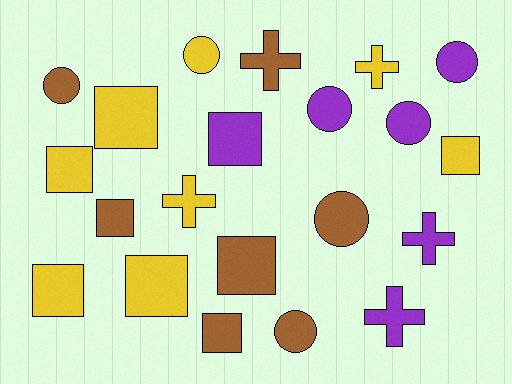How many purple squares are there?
There is 1 purple square.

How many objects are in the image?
There are 21 objects.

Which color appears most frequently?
Yellow, with 8 objects.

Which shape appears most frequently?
Square, with 9 objects.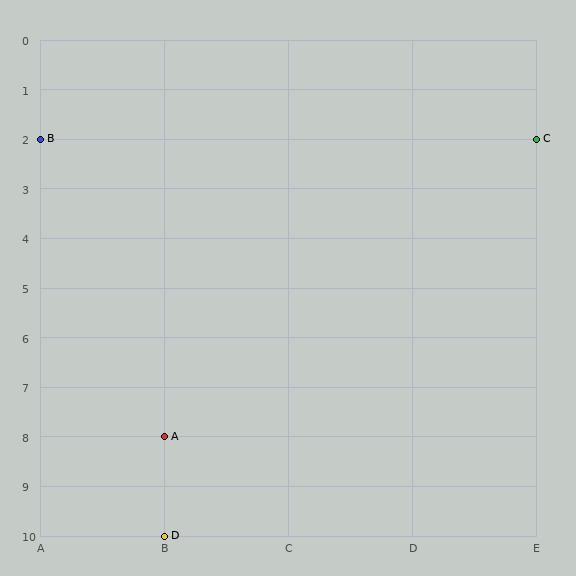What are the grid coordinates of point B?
Point B is at grid coordinates (A, 2).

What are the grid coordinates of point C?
Point C is at grid coordinates (E, 2).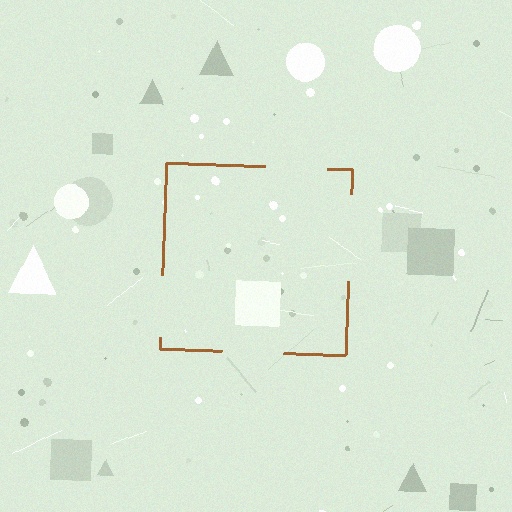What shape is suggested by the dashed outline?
The dashed outline suggests a square.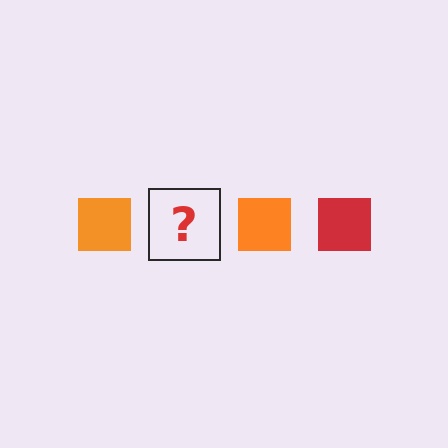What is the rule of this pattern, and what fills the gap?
The rule is that the pattern cycles through orange, red squares. The gap should be filled with a red square.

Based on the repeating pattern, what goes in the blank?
The blank should be a red square.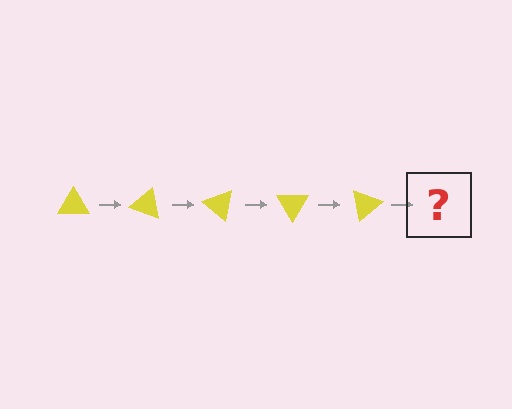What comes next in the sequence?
The next element should be a yellow triangle rotated 100 degrees.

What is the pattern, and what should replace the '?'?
The pattern is that the triangle rotates 20 degrees each step. The '?' should be a yellow triangle rotated 100 degrees.